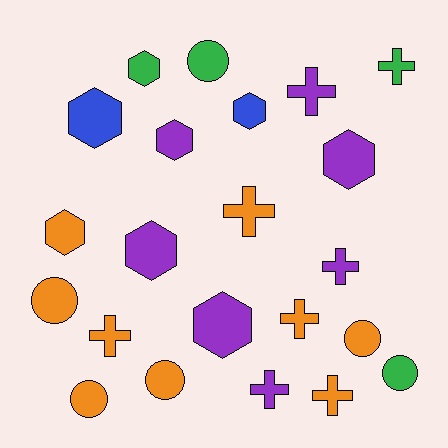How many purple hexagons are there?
There are 4 purple hexagons.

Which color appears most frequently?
Orange, with 9 objects.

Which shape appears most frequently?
Cross, with 8 objects.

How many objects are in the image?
There are 22 objects.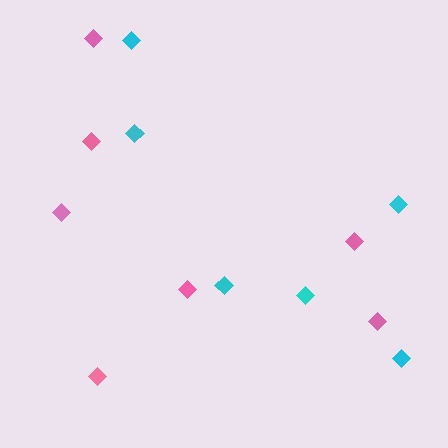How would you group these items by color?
There are 2 groups: one group of pink diamonds (7) and one group of cyan diamonds (6).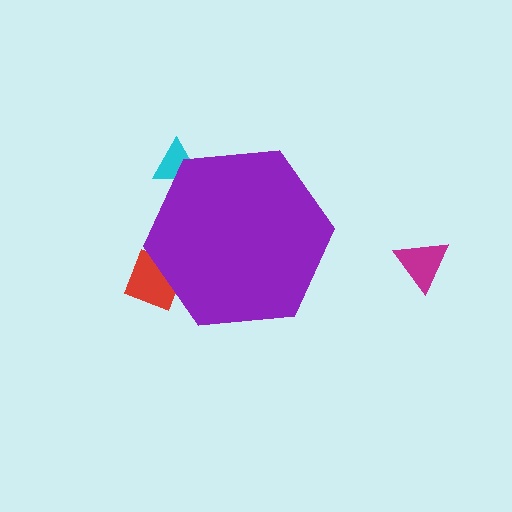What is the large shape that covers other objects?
A purple hexagon.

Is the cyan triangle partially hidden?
Yes, the cyan triangle is partially hidden behind the purple hexagon.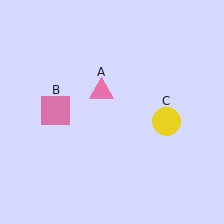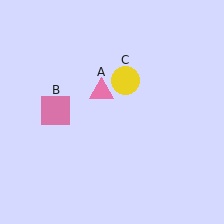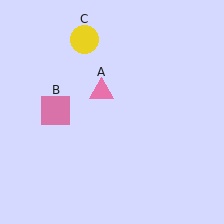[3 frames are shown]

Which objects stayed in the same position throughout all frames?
Pink triangle (object A) and pink square (object B) remained stationary.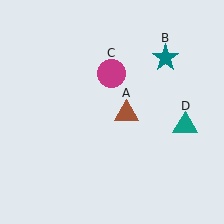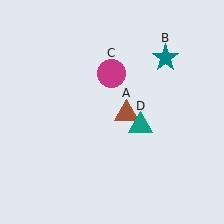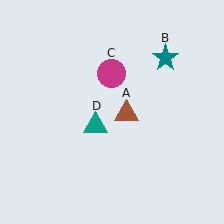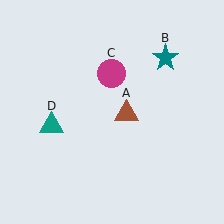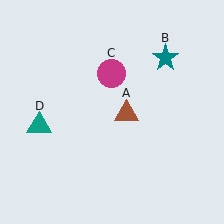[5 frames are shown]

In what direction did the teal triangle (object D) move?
The teal triangle (object D) moved left.